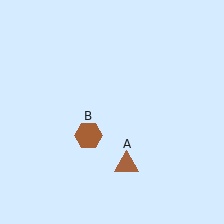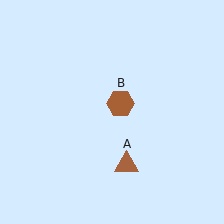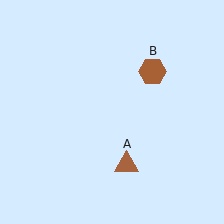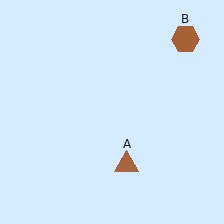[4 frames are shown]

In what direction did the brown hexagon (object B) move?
The brown hexagon (object B) moved up and to the right.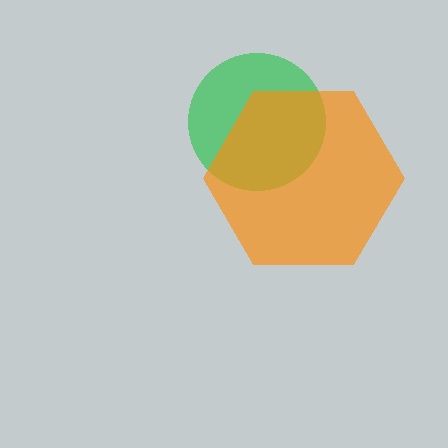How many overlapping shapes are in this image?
There are 2 overlapping shapes in the image.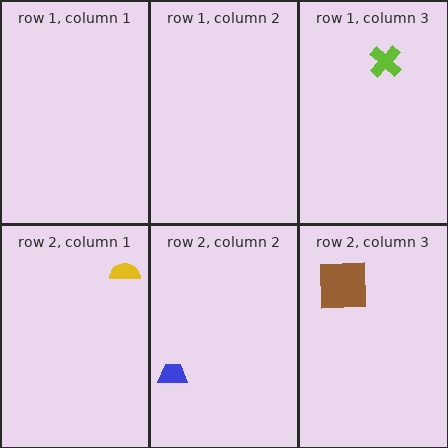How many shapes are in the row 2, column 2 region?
1.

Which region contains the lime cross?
The row 1, column 3 region.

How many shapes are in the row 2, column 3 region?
1.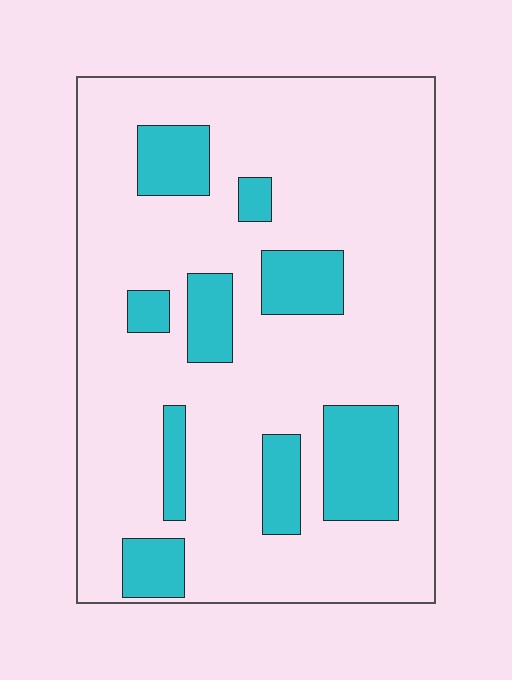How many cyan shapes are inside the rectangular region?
9.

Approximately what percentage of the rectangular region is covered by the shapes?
Approximately 20%.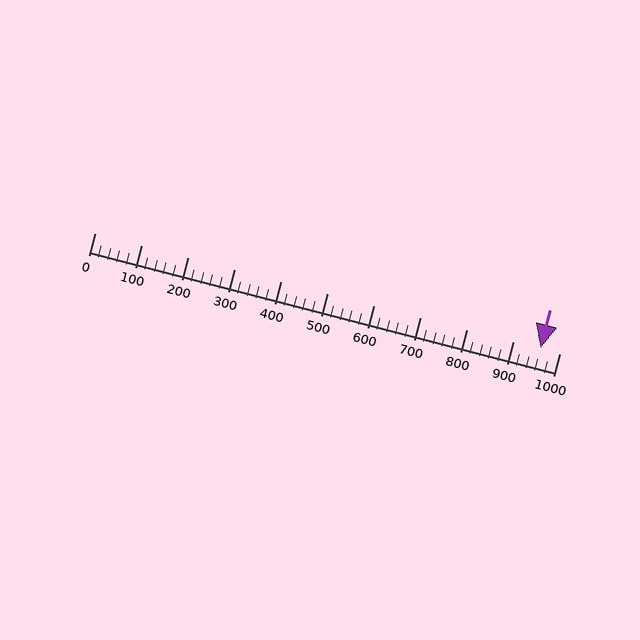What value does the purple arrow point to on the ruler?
The purple arrow points to approximately 960.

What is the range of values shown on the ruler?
The ruler shows values from 0 to 1000.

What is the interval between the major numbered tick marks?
The major tick marks are spaced 100 units apart.